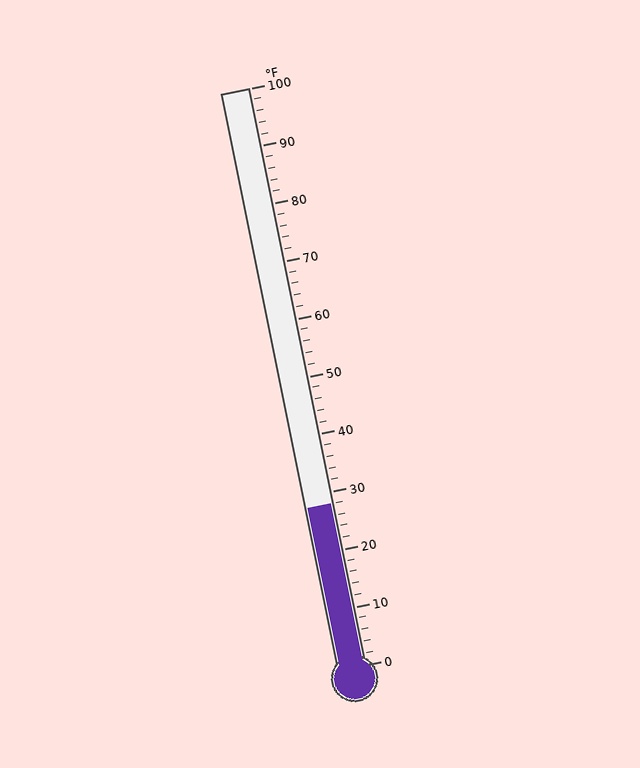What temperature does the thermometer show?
The thermometer shows approximately 28°F.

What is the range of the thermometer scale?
The thermometer scale ranges from 0°F to 100°F.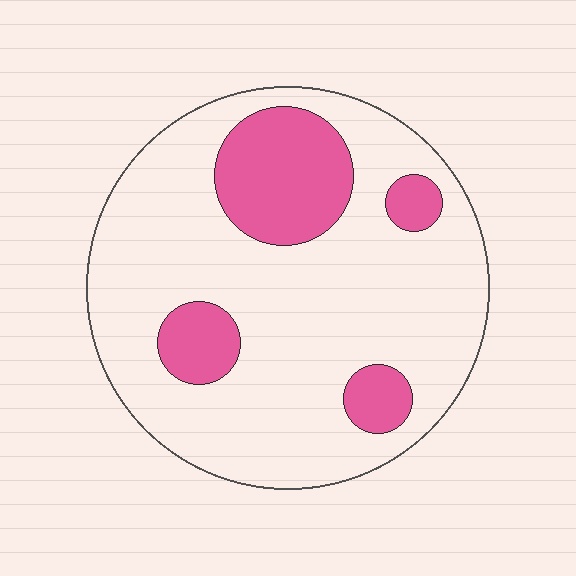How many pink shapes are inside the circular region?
4.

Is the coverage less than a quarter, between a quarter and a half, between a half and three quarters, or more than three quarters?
Less than a quarter.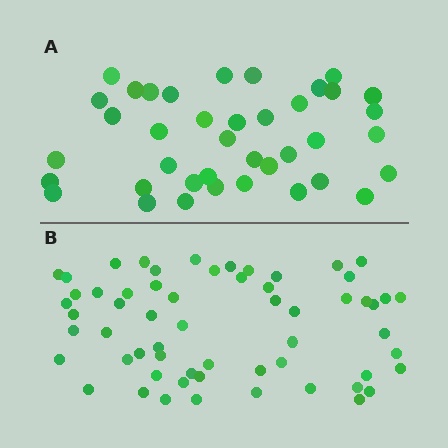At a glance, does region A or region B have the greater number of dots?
Region B (the bottom region) has more dots.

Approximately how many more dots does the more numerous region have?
Region B has approximately 20 more dots than region A.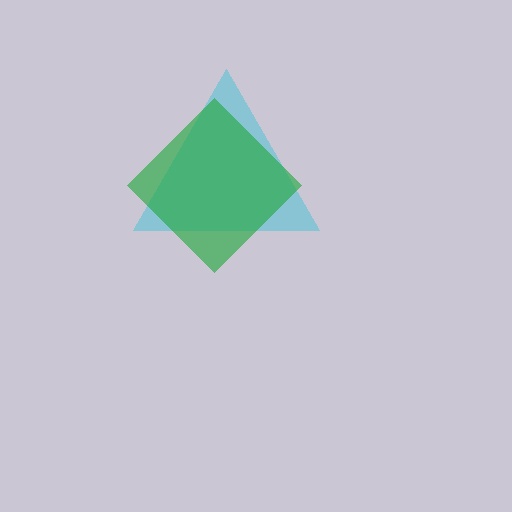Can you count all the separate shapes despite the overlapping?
Yes, there are 2 separate shapes.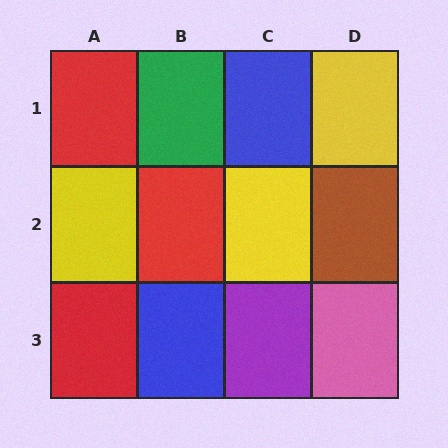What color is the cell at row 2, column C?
Yellow.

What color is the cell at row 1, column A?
Red.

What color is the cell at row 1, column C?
Blue.